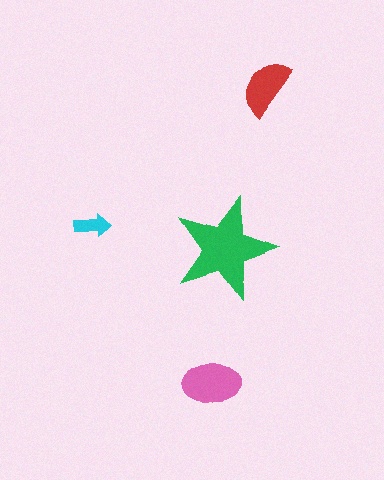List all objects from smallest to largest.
The cyan arrow, the red semicircle, the pink ellipse, the green star.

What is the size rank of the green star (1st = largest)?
1st.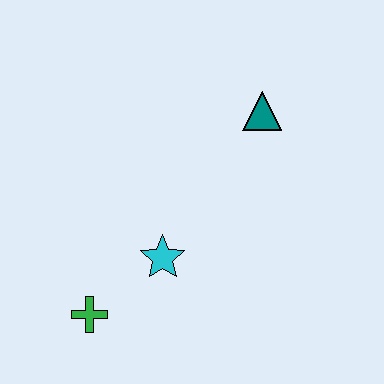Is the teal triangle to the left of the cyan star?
No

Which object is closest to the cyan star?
The green cross is closest to the cyan star.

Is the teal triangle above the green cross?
Yes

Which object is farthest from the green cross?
The teal triangle is farthest from the green cross.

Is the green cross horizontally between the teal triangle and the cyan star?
No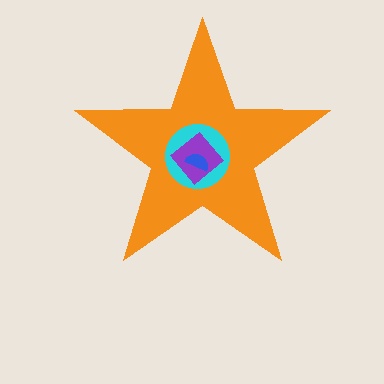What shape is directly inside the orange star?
The cyan circle.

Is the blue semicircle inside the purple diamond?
Yes.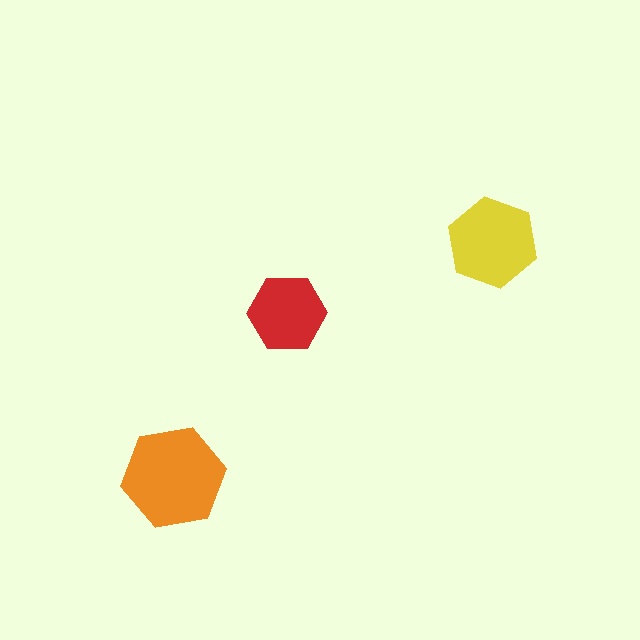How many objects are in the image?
There are 3 objects in the image.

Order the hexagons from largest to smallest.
the orange one, the yellow one, the red one.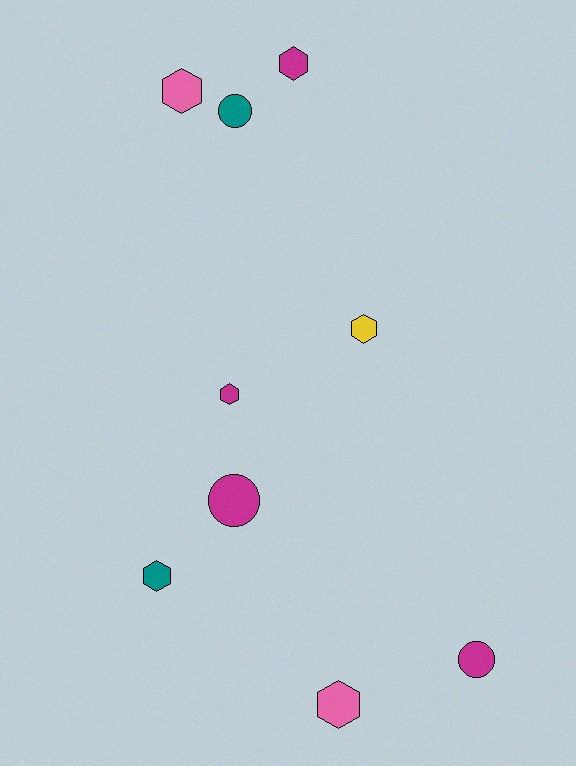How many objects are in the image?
There are 9 objects.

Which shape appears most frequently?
Hexagon, with 6 objects.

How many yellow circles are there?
There are no yellow circles.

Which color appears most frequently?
Magenta, with 4 objects.